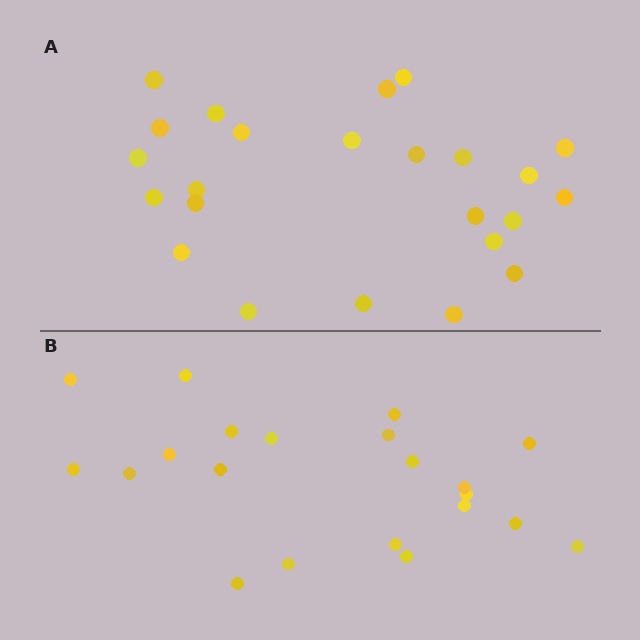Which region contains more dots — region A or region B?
Region A (the top region) has more dots.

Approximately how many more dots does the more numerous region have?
Region A has just a few more — roughly 2 or 3 more dots than region B.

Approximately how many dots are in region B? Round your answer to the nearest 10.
About 20 dots. (The exact count is 21, which rounds to 20.)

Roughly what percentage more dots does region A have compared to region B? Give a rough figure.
About 15% more.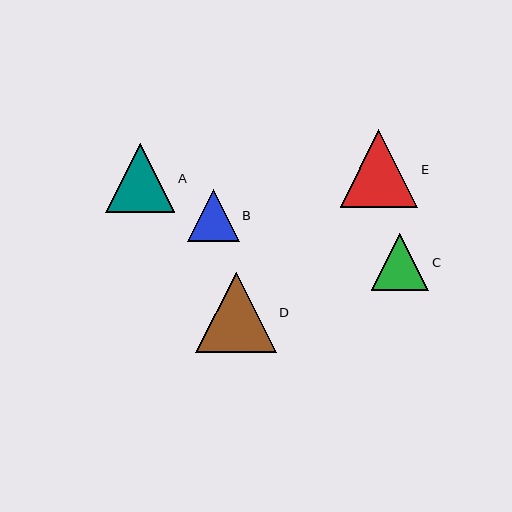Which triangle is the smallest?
Triangle B is the smallest with a size of approximately 52 pixels.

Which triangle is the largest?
Triangle D is the largest with a size of approximately 80 pixels.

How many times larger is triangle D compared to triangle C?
Triangle D is approximately 1.4 times the size of triangle C.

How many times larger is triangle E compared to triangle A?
Triangle E is approximately 1.1 times the size of triangle A.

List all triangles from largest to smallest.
From largest to smallest: D, E, A, C, B.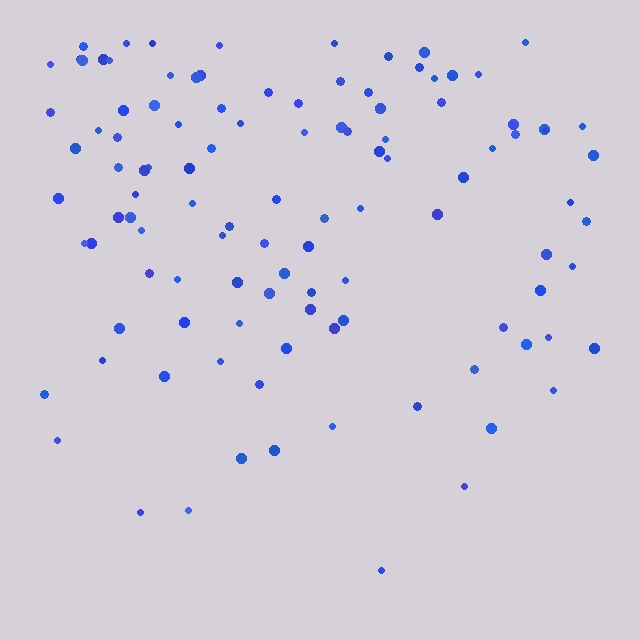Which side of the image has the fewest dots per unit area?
The bottom.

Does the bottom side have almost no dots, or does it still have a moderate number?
Still a moderate number, just noticeably fewer than the top.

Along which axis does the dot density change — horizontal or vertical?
Vertical.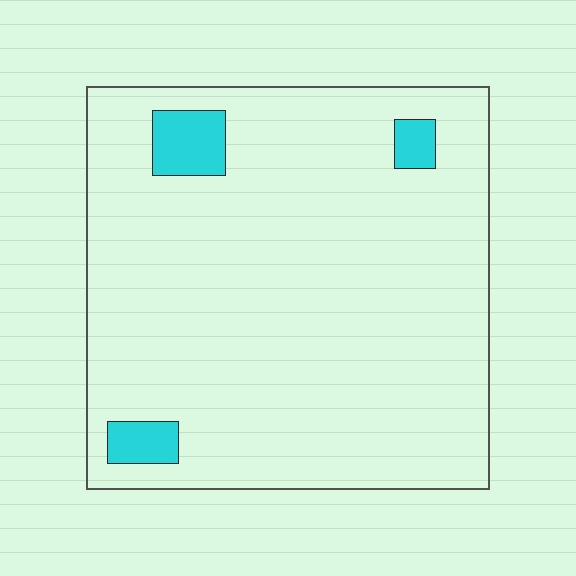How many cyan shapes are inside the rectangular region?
3.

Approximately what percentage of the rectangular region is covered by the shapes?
Approximately 5%.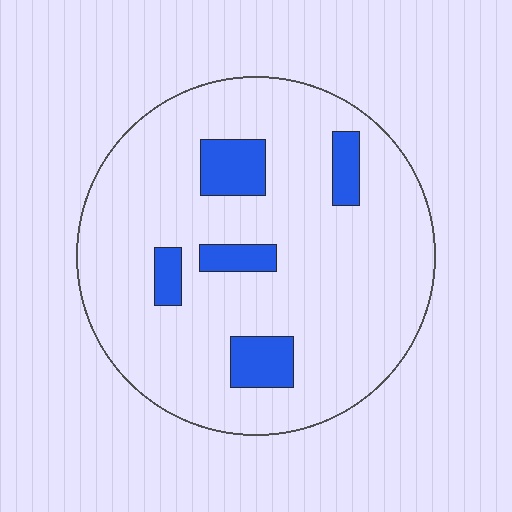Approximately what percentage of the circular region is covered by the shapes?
Approximately 15%.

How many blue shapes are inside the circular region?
5.